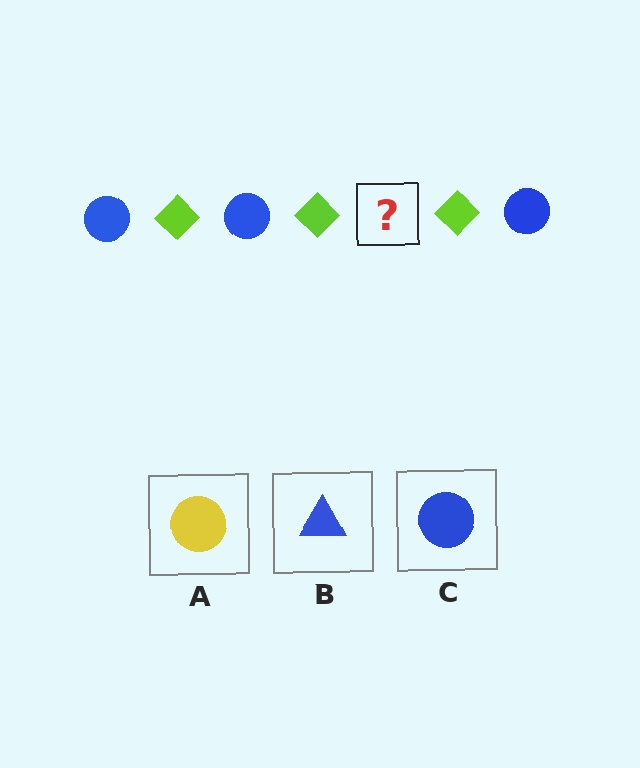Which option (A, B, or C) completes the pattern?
C.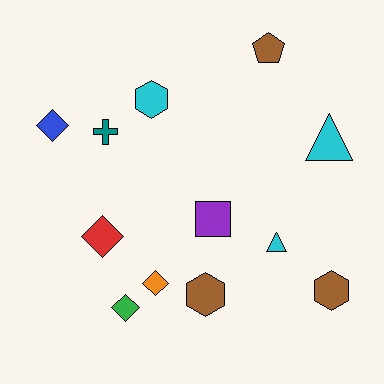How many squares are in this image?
There is 1 square.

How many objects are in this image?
There are 12 objects.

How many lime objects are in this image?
There are no lime objects.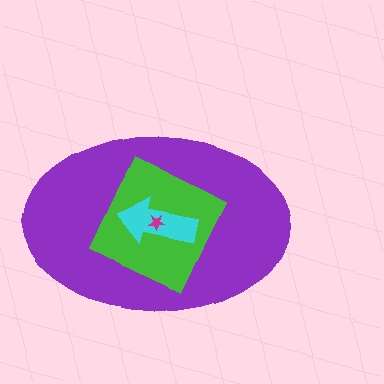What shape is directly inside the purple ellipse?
The green square.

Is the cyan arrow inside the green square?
Yes.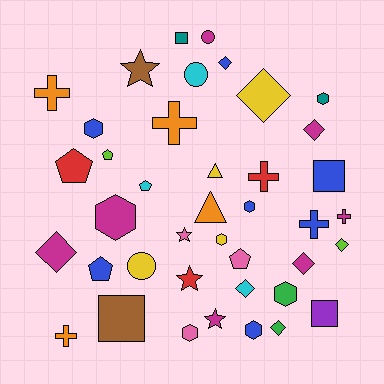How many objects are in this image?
There are 40 objects.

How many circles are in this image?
There are 3 circles.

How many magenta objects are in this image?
There are 7 magenta objects.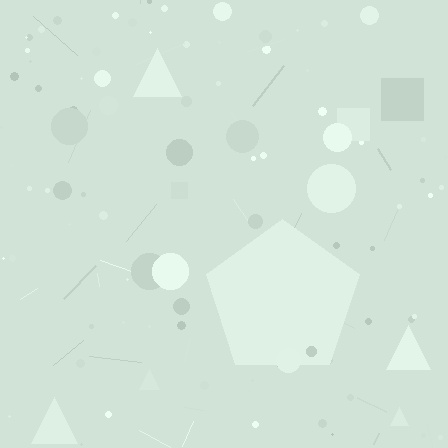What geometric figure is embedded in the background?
A pentagon is embedded in the background.